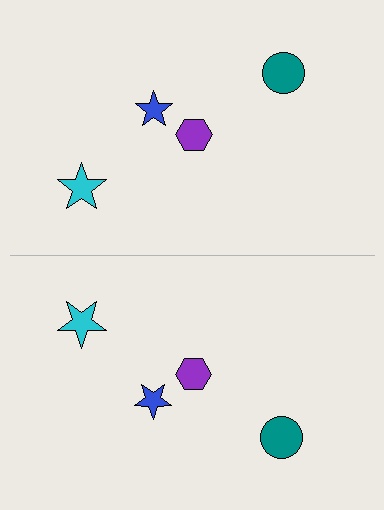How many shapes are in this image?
There are 8 shapes in this image.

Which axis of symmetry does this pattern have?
The pattern has a horizontal axis of symmetry running through the center of the image.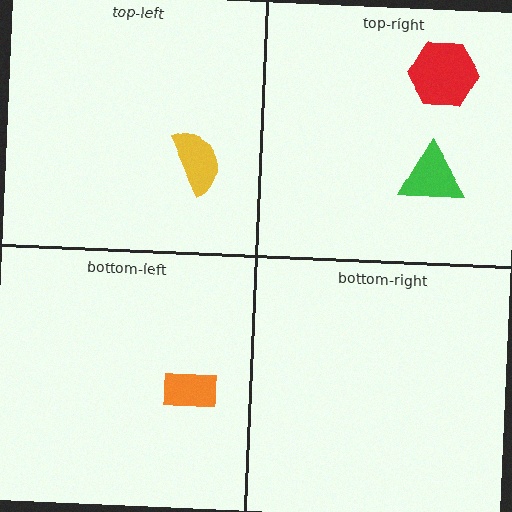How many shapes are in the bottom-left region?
1.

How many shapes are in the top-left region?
1.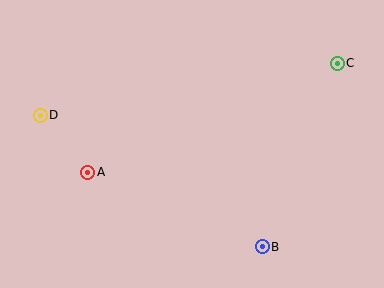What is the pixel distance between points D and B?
The distance between D and B is 258 pixels.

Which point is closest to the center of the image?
Point A at (88, 172) is closest to the center.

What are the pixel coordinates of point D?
Point D is at (40, 115).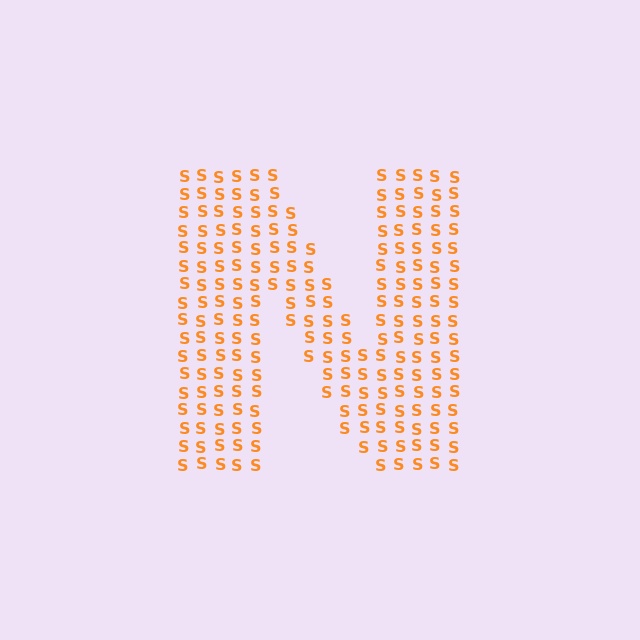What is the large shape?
The large shape is the letter N.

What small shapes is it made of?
It is made of small letter S's.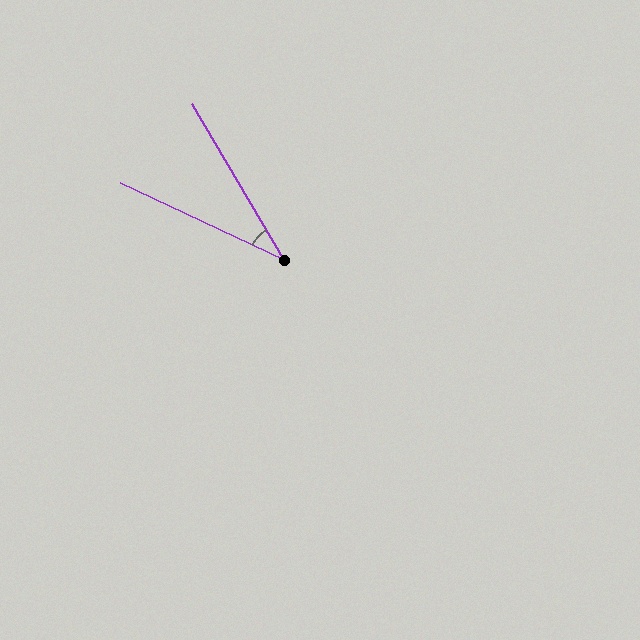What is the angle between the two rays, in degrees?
Approximately 34 degrees.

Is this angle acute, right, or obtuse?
It is acute.